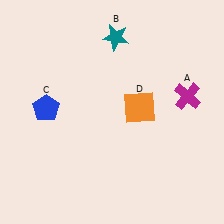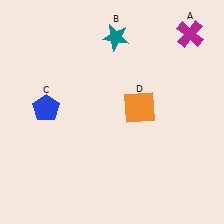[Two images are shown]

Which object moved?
The magenta cross (A) moved up.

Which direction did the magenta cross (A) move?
The magenta cross (A) moved up.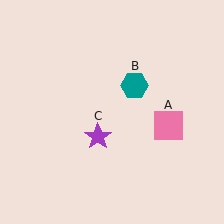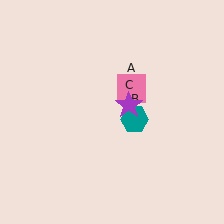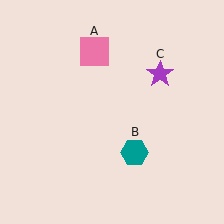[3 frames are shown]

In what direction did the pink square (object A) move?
The pink square (object A) moved up and to the left.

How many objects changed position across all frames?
3 objects changed position: pink square (object A), teal hexagon (object B), purple star (object C).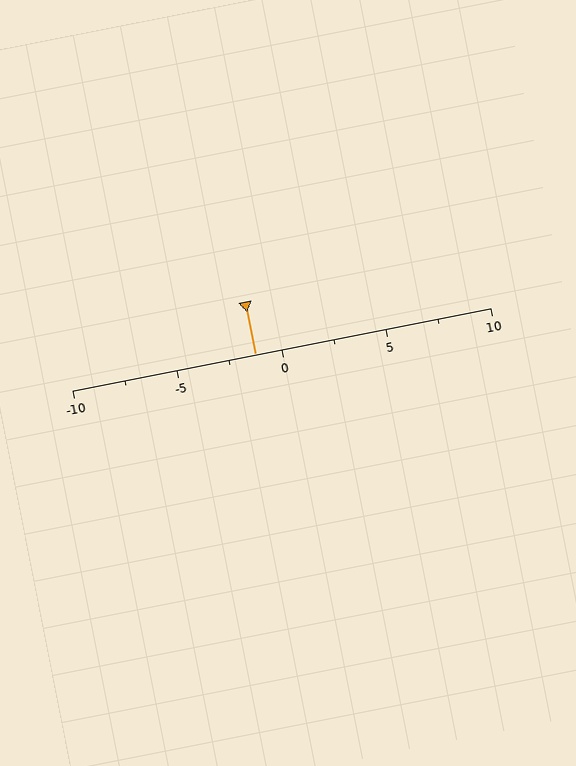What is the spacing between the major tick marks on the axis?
The major ticks are spaced 5 apart.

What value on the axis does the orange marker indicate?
The marker indicates approximately -1.2.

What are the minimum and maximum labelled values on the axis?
The axis runs from -10 to 10.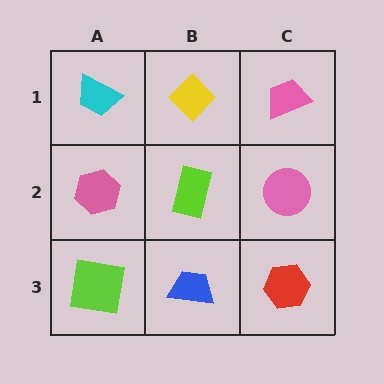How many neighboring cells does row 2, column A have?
3.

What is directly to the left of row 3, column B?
A lime square.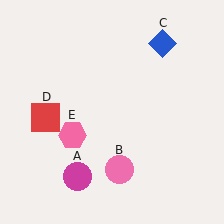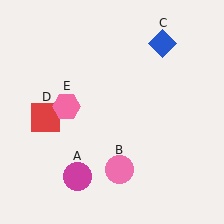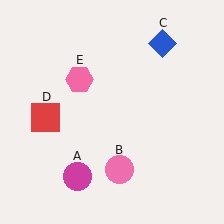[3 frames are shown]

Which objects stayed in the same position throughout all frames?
Magenta circle (object A) and pink circle (object B) and blue diamond (object C) and red square (object D) remained stationary.